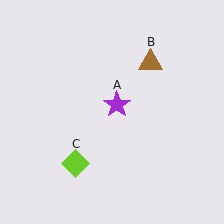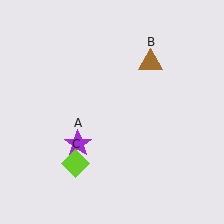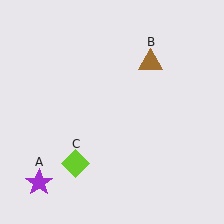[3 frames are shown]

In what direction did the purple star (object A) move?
The purple star (object A) moved down and to the left.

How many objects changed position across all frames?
1 object changed position: purple star (object A).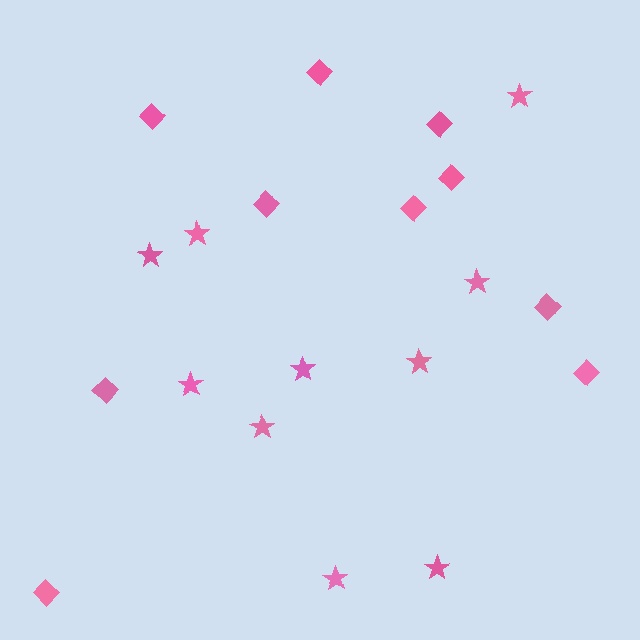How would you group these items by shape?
There are 2 groups: one group of stars (10) and one group of diamonds (10).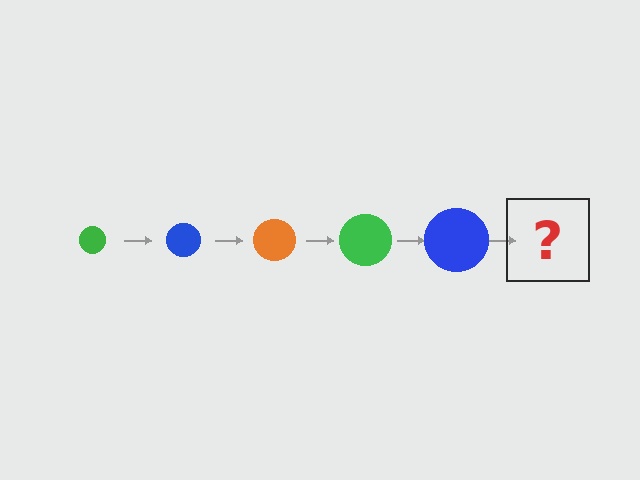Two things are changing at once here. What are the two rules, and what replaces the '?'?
The two rules are that the circle grows larger each step and the color cycles through green, blue, and orange. The '?' should be an orange circle, larger than the previous one.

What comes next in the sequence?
The next element should be an orange circle, larger than the previous one.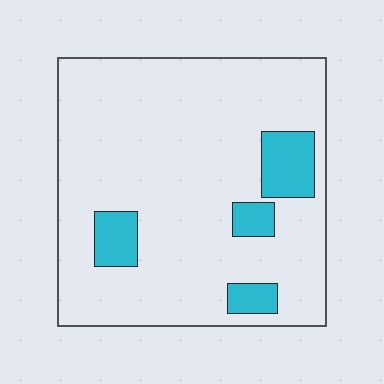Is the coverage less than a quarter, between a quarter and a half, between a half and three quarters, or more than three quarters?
Less than a quarter.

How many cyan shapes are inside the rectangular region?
4.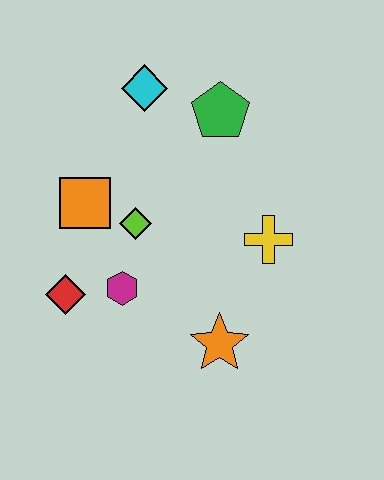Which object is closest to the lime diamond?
The orange square is closest to the lime diamond.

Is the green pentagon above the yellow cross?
Yes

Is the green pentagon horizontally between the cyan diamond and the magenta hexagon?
No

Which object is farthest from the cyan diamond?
The orange star is farthest from the cyan diamond.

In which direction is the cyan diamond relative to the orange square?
The cyan diamond is above the orange square.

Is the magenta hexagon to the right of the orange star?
No